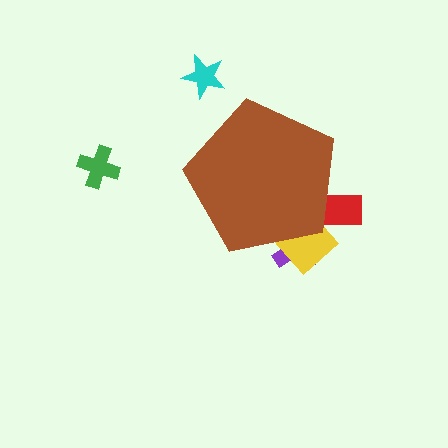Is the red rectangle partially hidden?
Yes, the red rectangle is partially hidden behind the brown pentagon.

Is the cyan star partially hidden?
No, the cyan star is fully visible.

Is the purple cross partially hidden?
Yes, the purple cross is partially hidden behind the brown pentagon.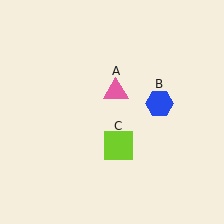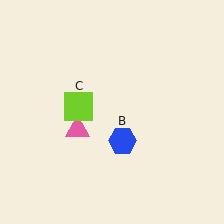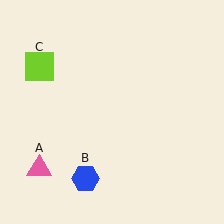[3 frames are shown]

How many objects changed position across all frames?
3 objects changed position: pink triangle (object A), blue hexagon (object B), lime square (object C).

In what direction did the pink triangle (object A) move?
The pink triangle (object A) moved down and to the left.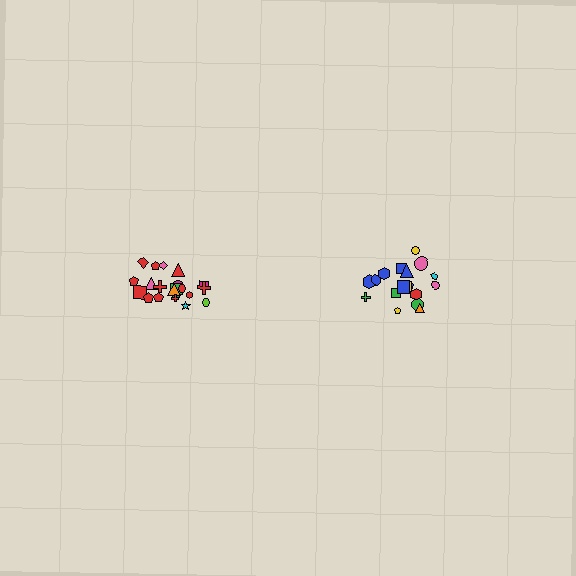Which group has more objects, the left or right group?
The left group.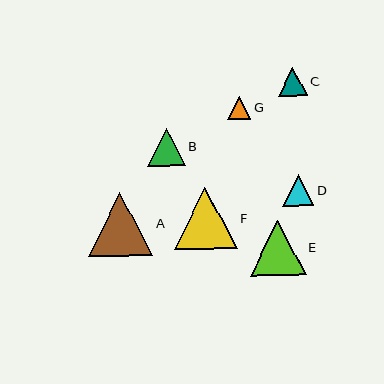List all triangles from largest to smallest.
From largest to smallest: A, F, E, B, D, C, G.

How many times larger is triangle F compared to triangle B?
Triangle F is approximately 1.6 times the size of triangle B.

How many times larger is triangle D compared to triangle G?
Triangle D is approximately 1.4 times the size of triangle G.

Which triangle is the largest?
Triangle A is the largest with a size of approximately 64 pixels.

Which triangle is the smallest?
Triangle G is the smallest with a size of approximately 23 pixels.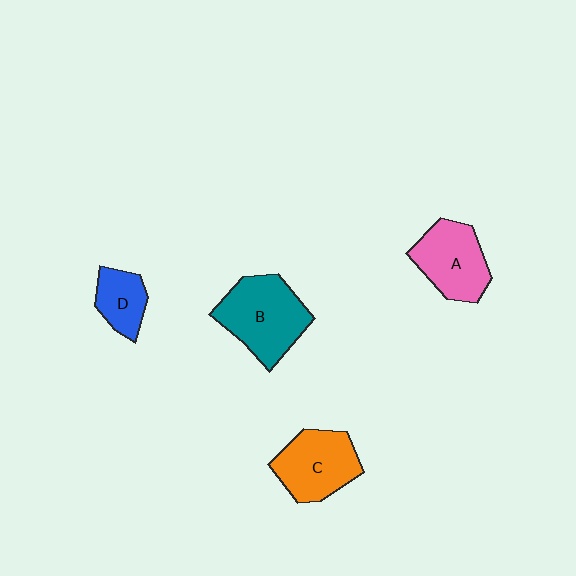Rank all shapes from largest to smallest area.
From largest to smallest: B (teal), C (orange), A (pink), D (blue).